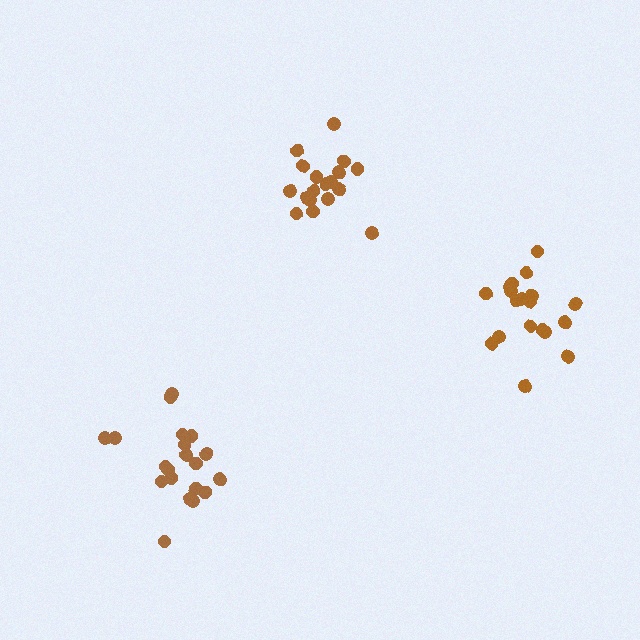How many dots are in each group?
Group 1: 20 dots, Group 2: 19 dots, Group 3: 18 dots (57 total).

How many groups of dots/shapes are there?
There are 3 groups.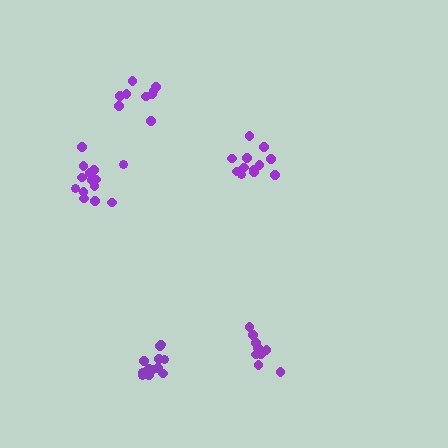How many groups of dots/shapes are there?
There are 5 groups.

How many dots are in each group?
Group 1: 9 dots, Group 2: 14 dots, Group 3: 11 dots, Group 4: 12 dots, Group 5: 14 dots (60 total).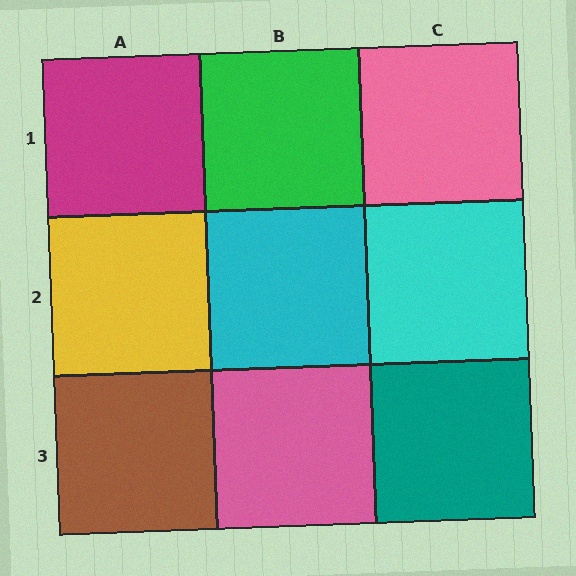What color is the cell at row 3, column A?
Brown.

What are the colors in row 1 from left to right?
Magenta, green, pink.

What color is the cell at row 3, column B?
Pink.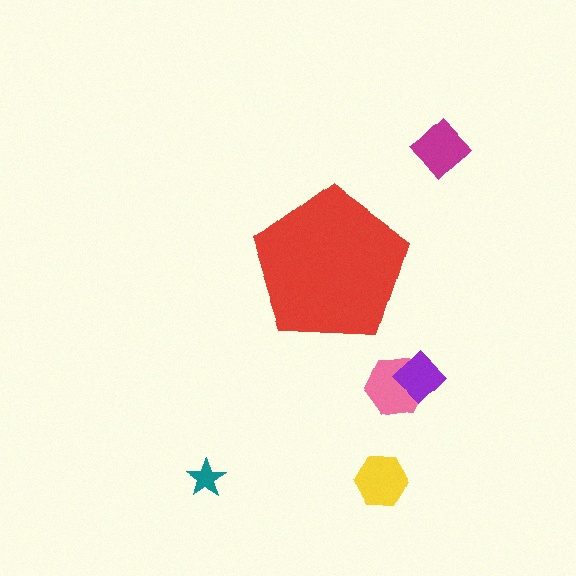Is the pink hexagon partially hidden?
No, the pink hexagon is fully visible.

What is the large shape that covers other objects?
A red pentagon.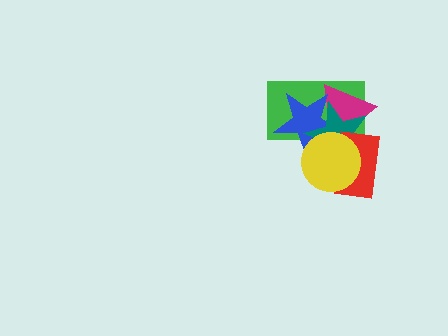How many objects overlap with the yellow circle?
5 objects overlap with the yellow circle.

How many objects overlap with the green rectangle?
5 objects overlap with the green rectangle.